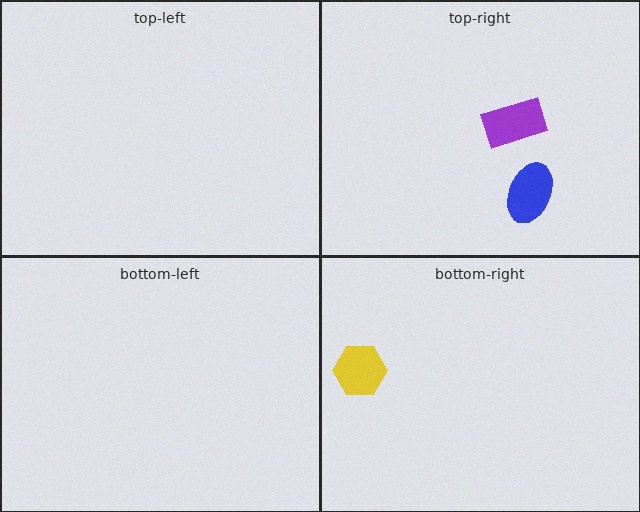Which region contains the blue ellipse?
The top-right region.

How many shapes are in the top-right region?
2.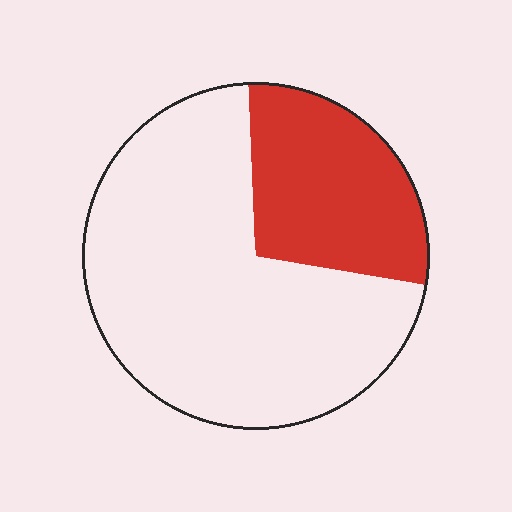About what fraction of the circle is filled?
About one quarter (1/4).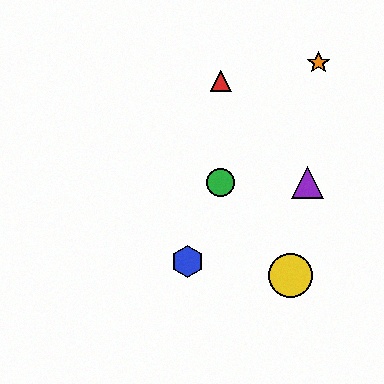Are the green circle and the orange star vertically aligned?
No, the green circle is at x≈221 and the orange star is at x≈319.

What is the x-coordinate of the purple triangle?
The purple triangle is at x≈307.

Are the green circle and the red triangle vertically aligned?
Yes, both are at x≈221.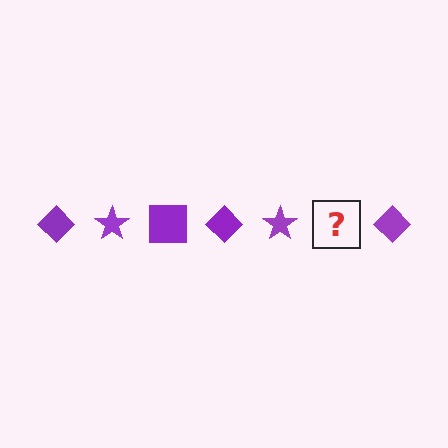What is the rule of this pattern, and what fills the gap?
The rule is that the pattern cycles through diamond, star, square shapes in purple. The gap should be filled with a purple square.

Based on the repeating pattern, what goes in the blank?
The blank should be a purple square.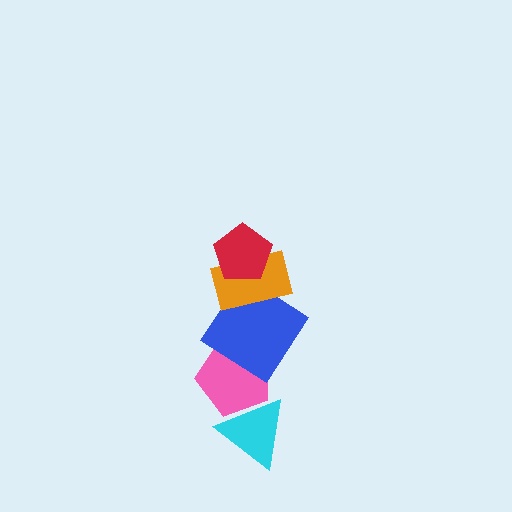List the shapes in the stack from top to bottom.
From top to bottom: the red pentagon, the orange rectangle, the blue diamond, the pink pentagon, the cyan triangle.